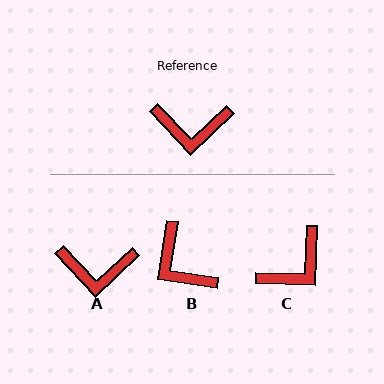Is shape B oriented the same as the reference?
No, it is off by about 52 degrees.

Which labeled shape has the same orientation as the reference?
A.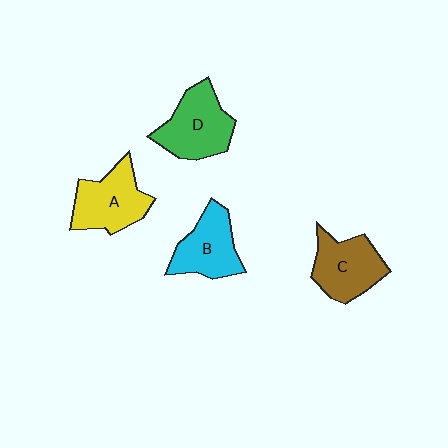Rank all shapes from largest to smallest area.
From largest to smallest: D (green), A (yellow), C (brown), B (cyan).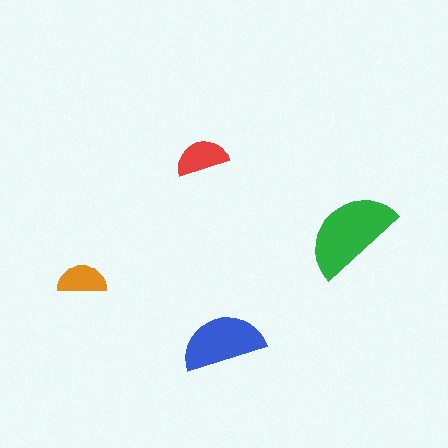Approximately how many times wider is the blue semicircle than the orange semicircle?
About 1.5 times wider.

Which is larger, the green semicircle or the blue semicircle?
The green one.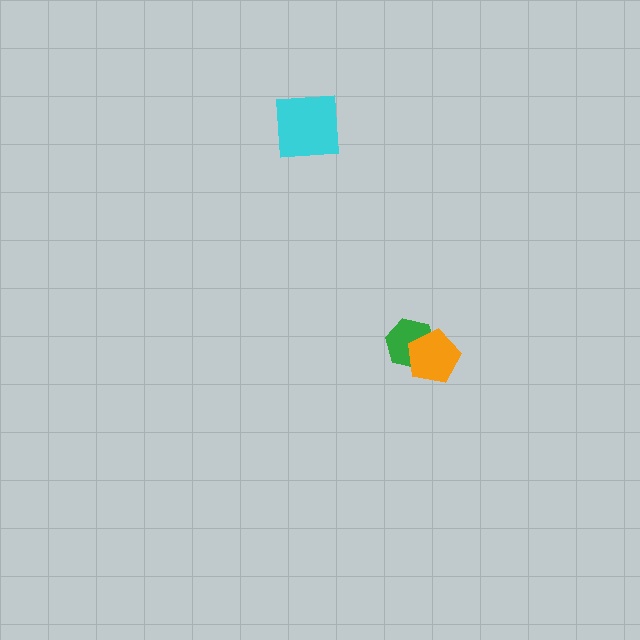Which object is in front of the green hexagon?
The orange pentagon is in front of the green hexagon.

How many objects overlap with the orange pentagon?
1 object overlaps with the orange pentagon.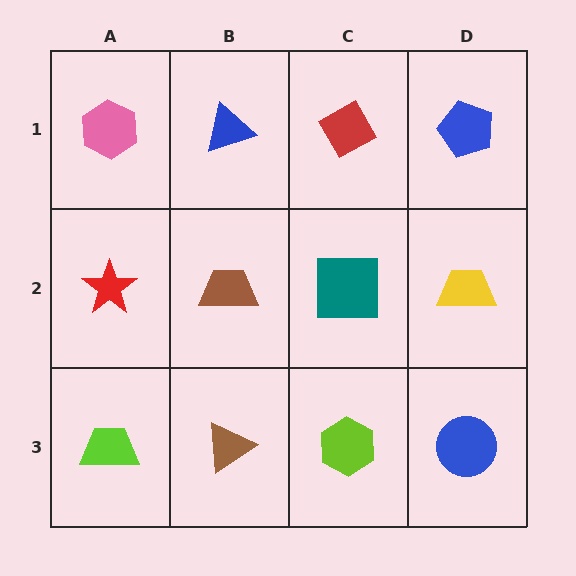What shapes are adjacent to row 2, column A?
A pink hexagon (row 1, column A), a lime trapezoid (row 3, column A), a brown trapezoid (row 2, column B).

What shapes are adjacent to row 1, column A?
A red star (row 2, column A), a blue triangle (row 1, column B).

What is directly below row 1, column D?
A yellow trapezoid.